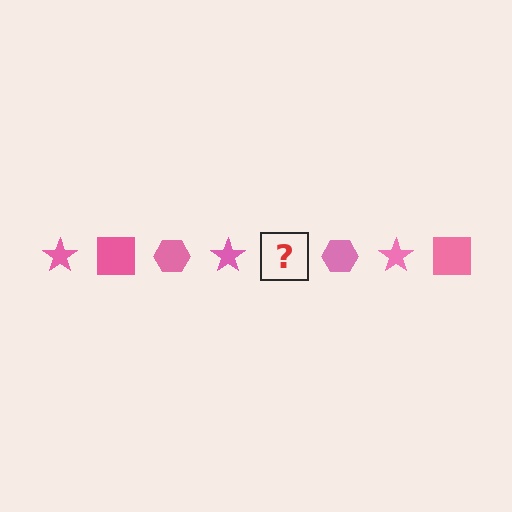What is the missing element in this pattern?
The missing element is a pink square.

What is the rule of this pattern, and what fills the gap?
The rule is that the pattern cycles through star, square, hexagon shapes in pink. The gap should be filled with a pink square.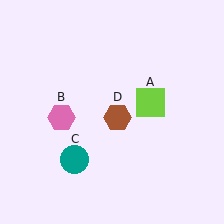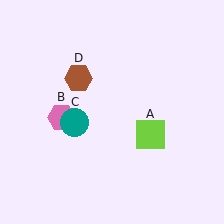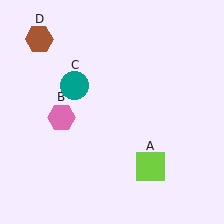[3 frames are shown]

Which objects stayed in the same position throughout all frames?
Pink hexagon (object B) remained stationary.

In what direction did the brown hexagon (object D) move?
The brown hexagon (object D) moved up and to the left.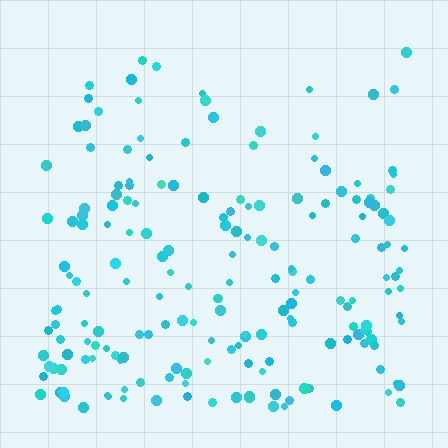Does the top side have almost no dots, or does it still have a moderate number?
Still a moderate number, just noticeably fewer than the bottom.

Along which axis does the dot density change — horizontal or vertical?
Vertical.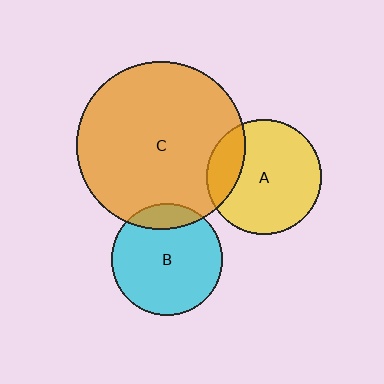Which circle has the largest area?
Circle C (orange).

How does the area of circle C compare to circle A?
Approximately 2.2 times.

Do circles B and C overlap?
Yes.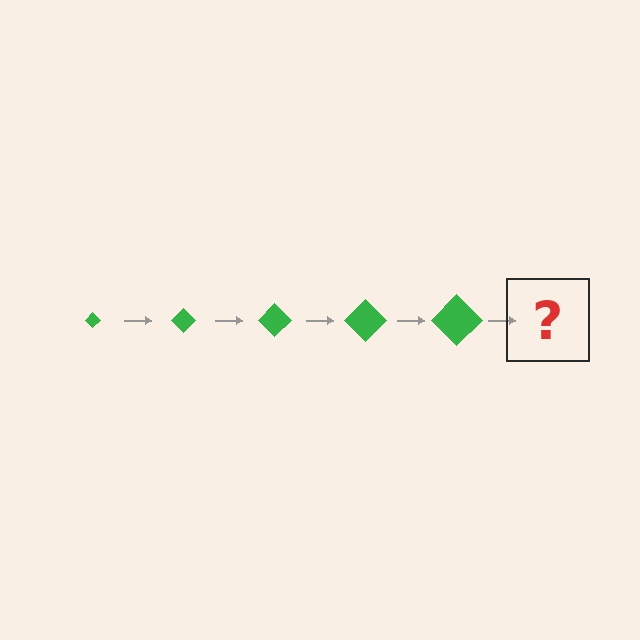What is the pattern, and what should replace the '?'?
The pattern is that the diamond gets progressively larger each step. The '?' should be a green diamond, larger than the previous one.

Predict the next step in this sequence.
The next step is a green diamond, larger than the previous one.